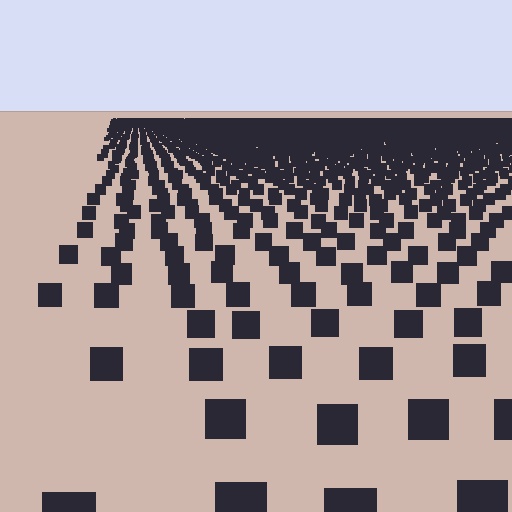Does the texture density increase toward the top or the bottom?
Density increases toward the top.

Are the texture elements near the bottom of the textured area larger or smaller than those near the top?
Larger. Near the bottom, elements are closer to the viewer and appear at a bigger on-screen size.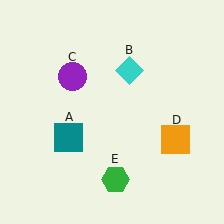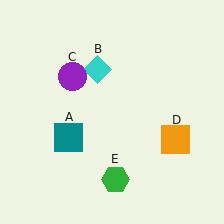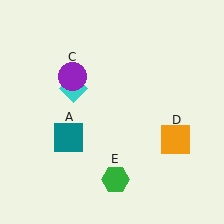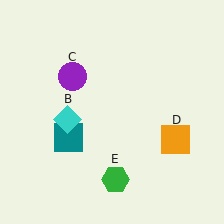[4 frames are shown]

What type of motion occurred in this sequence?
The cyan diamond (object B) rotated counterclockwise around the center of the scene.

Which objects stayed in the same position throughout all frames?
Teal square (object A) and purple circle (object C) and orange square (object D) and green hexagon (object E) remained stationary.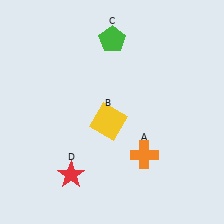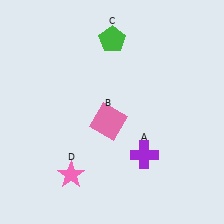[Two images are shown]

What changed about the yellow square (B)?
In Image 1, B is yellow. In Image 2, it changed to pink.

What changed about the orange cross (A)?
In Image 1, A is orange. In Image 2, it changed to purple.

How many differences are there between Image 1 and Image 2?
There are 3 differences between the two images.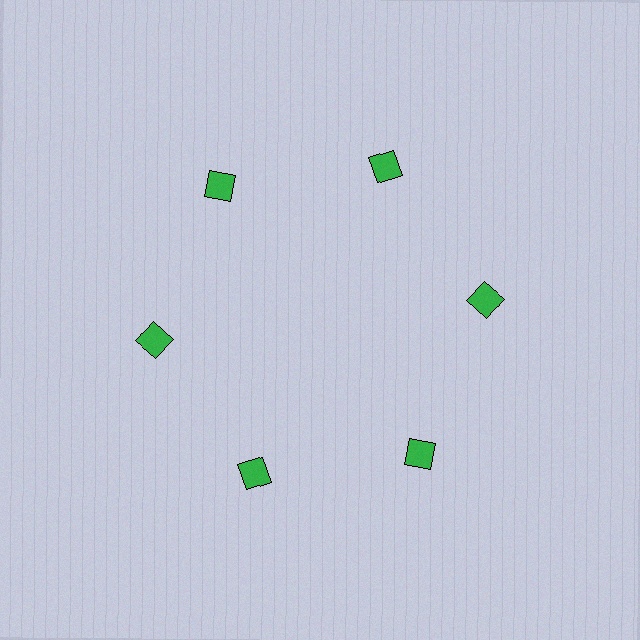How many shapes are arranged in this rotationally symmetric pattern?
There are 6 shapes, arranged in 6 groups of 1.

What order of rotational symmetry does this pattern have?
This pattern has 6-fold rotational symmetry.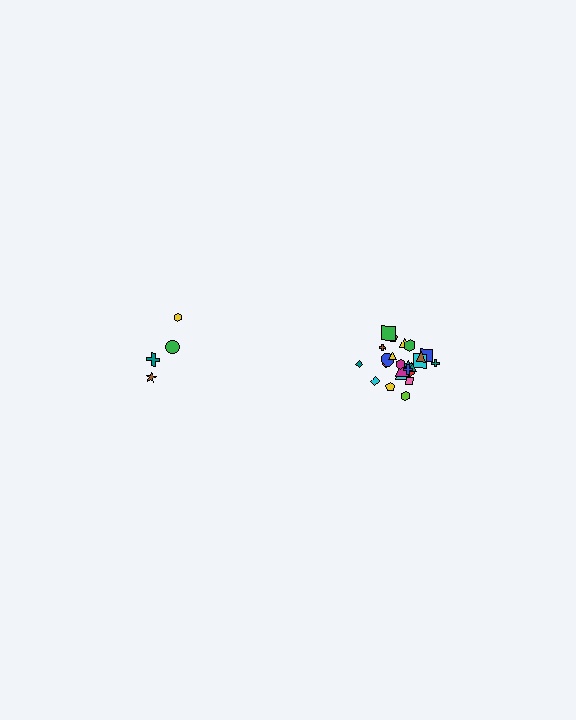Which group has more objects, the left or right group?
The right group.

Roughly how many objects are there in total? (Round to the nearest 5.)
Roughly 30 objects in total.